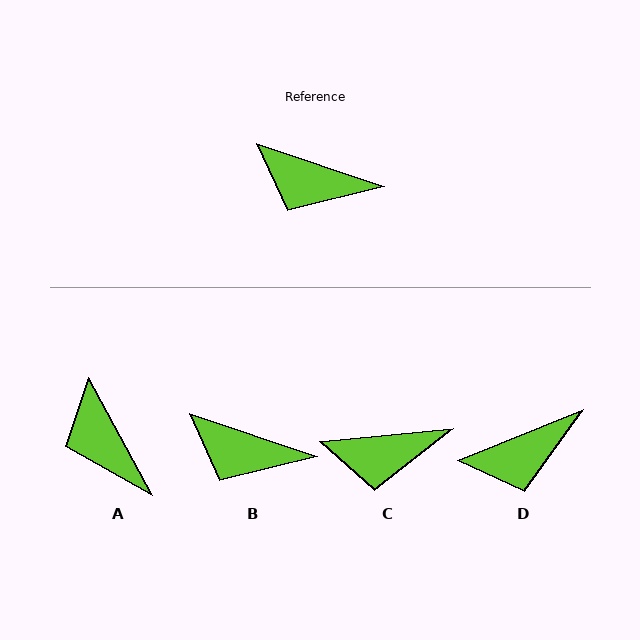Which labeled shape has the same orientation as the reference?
B.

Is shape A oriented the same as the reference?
No, it is off by about 43 degrees.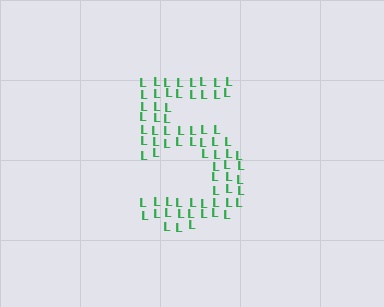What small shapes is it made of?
It is made of small letter L's.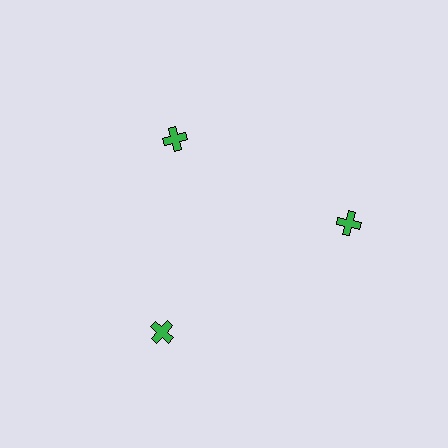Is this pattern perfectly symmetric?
No. The 3 green crosses are arranged in a ring, but one element near the 11 o'clock position is pulled inward toward the center, breaking the 3-fold rotational symmetry.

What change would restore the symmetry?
The symmetry would be restored by moving it outward, back onto the ring so that all 3 crosses sit at equal angles and equal distance from the center.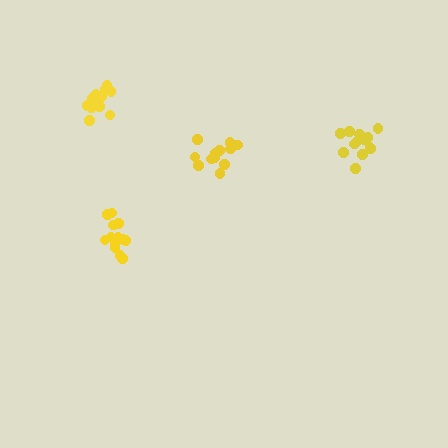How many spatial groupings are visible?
There are 4 spatial groupings.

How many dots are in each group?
Group 1: 15 dots, Group 2: 14 dots, Group 3: 12 dots, Group 4: 13 dots (54 total).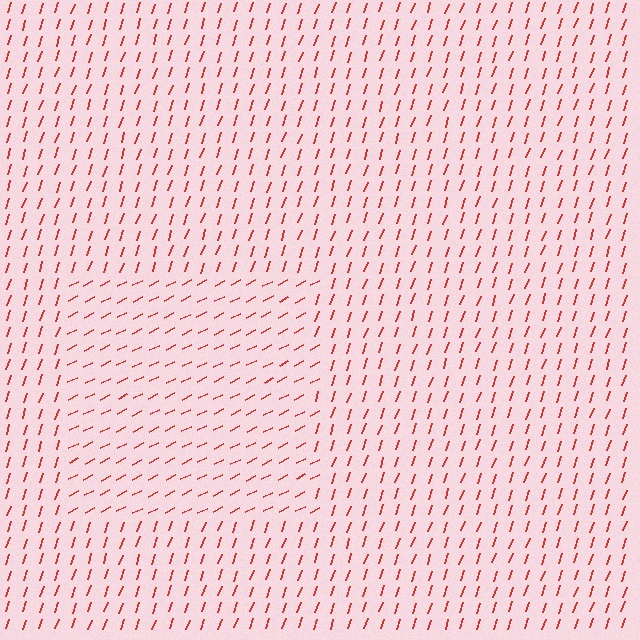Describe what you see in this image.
The image is filled with small red line segments. A rectangle region in the image has lines oriented differently from the surrounding lines, creating a visible texture boundary.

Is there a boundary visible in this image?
Yes, there is a texture boundary formed by a change in line orientation.